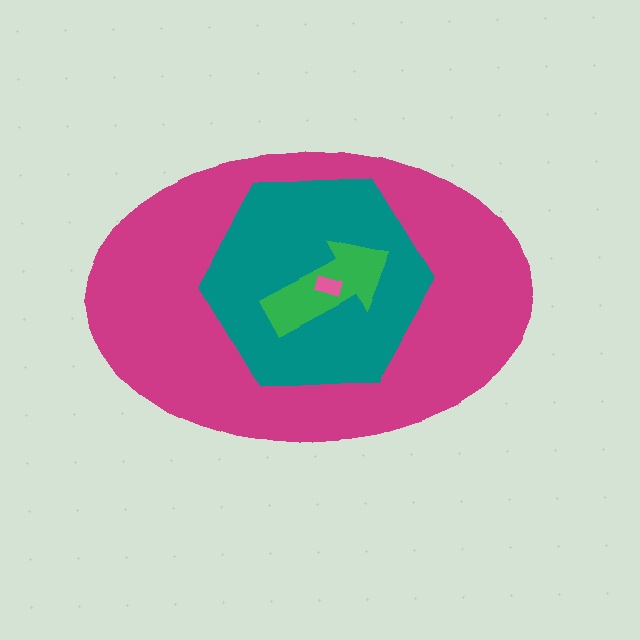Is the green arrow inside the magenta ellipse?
Yes.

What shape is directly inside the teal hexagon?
The green arrow.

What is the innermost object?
The pink rectangle.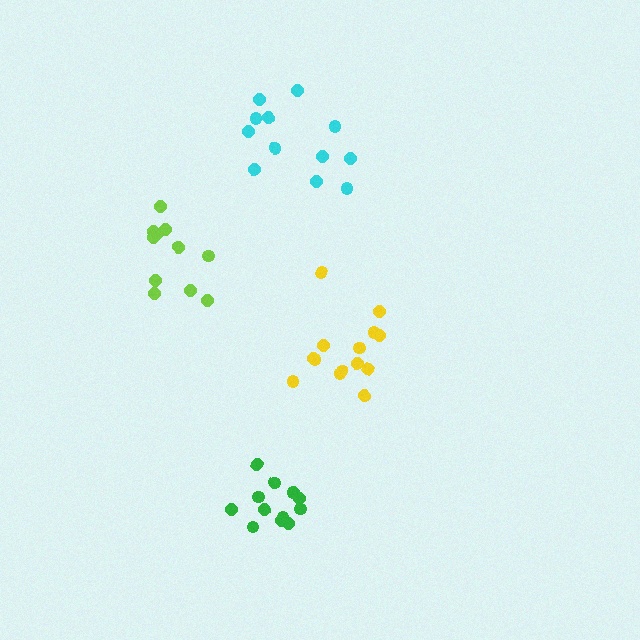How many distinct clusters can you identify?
There are 4 distinct clusters.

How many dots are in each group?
Group 1: 11 dots, Group 2: 14 dots, Group 3: 13 dots, Group 4: 12 dots (50 total).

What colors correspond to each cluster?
The clusters are colored: lime, yellow, green, cyan.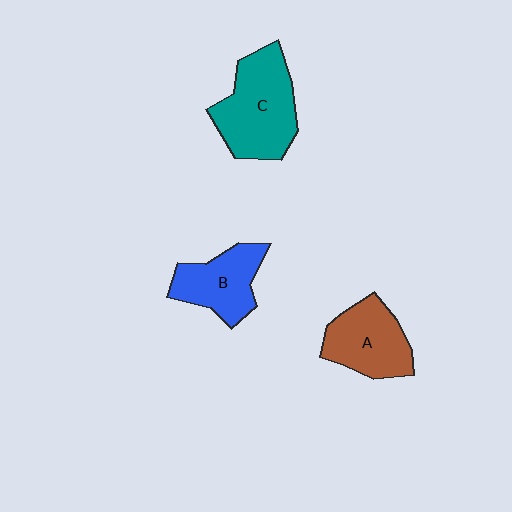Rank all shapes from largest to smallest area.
From largest to smallest: C (teal), A (brown), B (blue).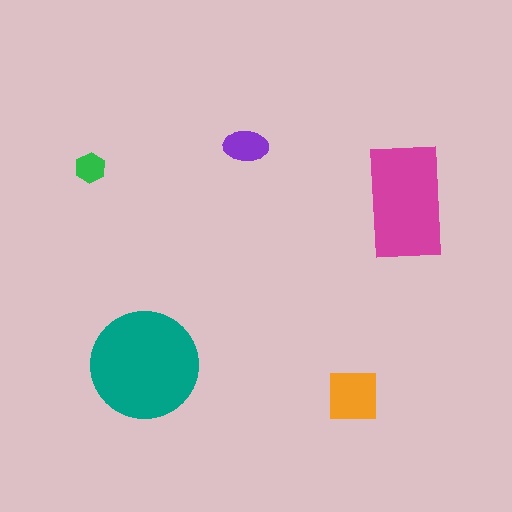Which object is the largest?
The teal circle.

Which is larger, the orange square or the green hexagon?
The orange square.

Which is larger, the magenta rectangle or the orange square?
The magenta rectangle.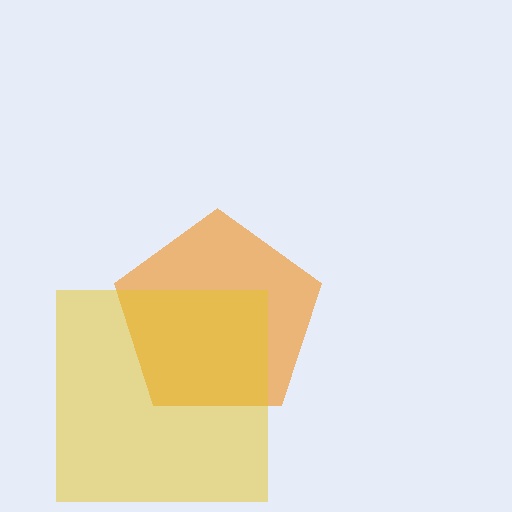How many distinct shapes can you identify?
There are 2 distinct shapes: an orange pentagon, a yellow square.